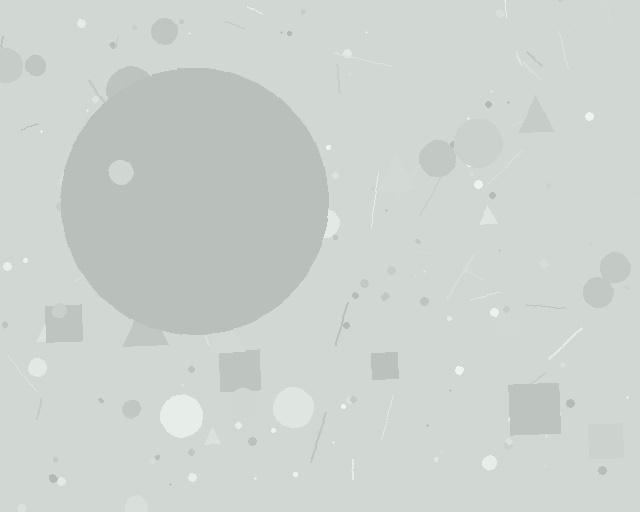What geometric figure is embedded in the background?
A circle is embedded in the background.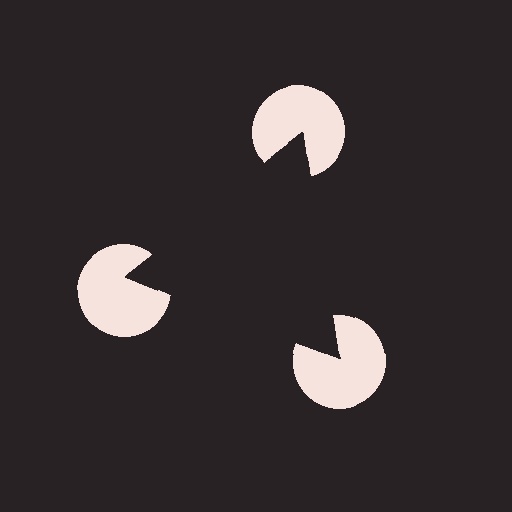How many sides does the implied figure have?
3 sides.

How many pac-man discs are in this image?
There are 3 — one at each vertex of the illusory triangle.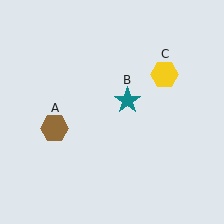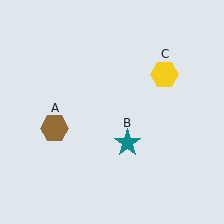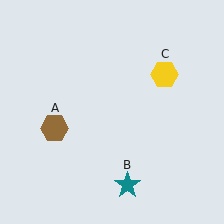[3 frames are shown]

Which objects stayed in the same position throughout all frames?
Brown hexagon (object A) and yellow hexagon (object C) remained stationary.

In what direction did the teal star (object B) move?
The teal star (object B) moved down.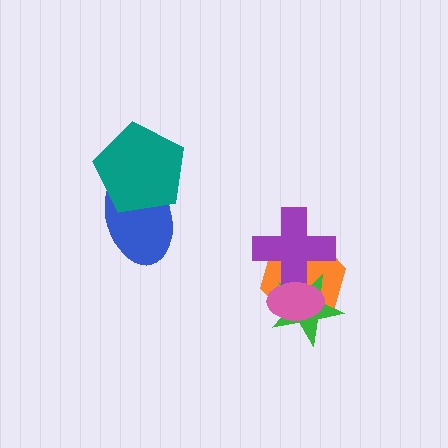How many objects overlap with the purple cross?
3 objects overlap with the purple cross.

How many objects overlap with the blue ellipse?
1 object overlaps with the blue ellipse.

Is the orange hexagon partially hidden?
Yes, it is partially covered by another shape.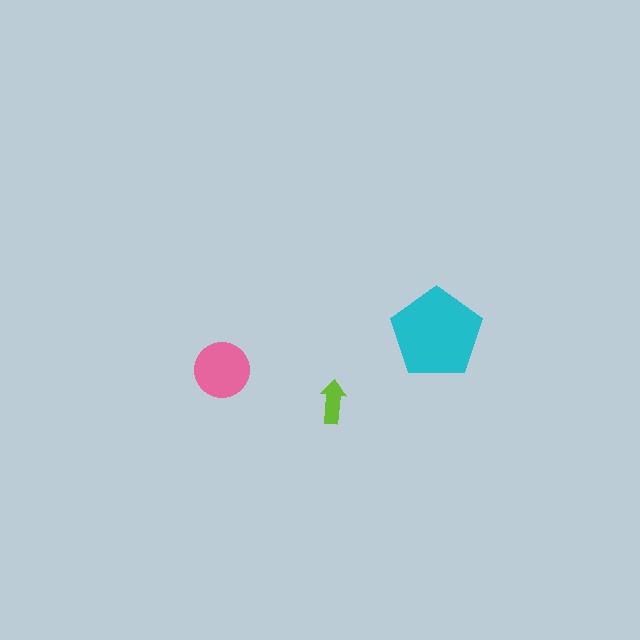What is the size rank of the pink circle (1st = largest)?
2nd.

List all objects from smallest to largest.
The lime arrow, the pink circle, the cyan pentagon.